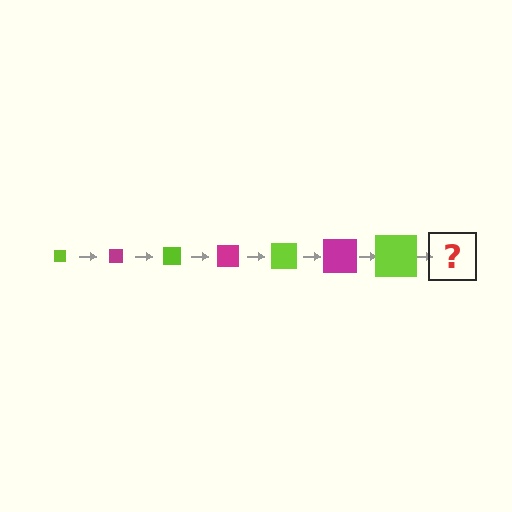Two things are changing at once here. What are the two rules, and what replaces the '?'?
The two rules are that the square grows larger each step and the color cycles through lime and magenta. The '?' should be a magenta square, larger than the previous one.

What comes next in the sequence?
The next element should be a magenta square, larger than the previous one.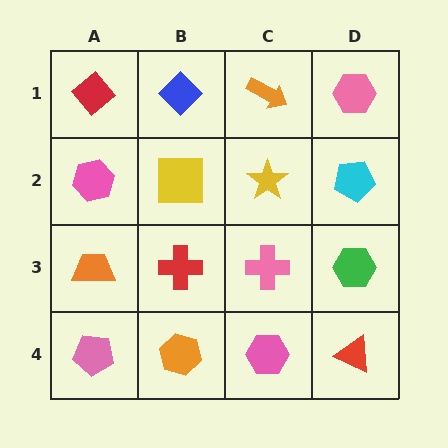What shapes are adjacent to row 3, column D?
A cyan pentagon (row 2, column D), a red triangle (row 4, column D), a pink cross (row 3, column C).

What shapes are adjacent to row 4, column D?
A green hexagon (row 3, column D), a pink hexagon (row 4, column C).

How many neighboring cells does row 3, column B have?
4.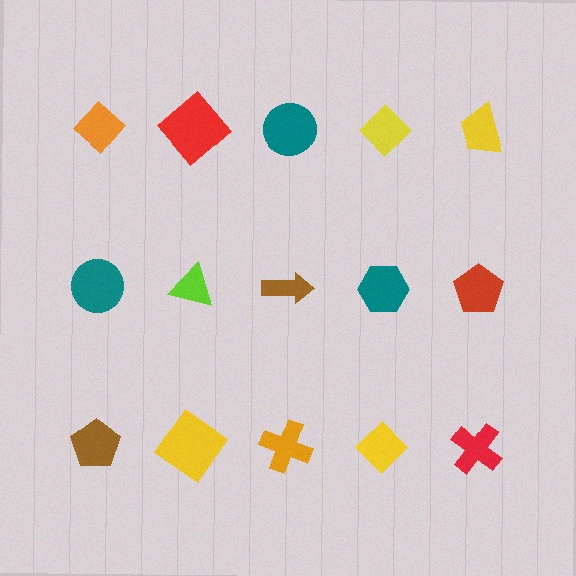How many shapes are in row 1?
5 shapes.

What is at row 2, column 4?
A teal hexagon.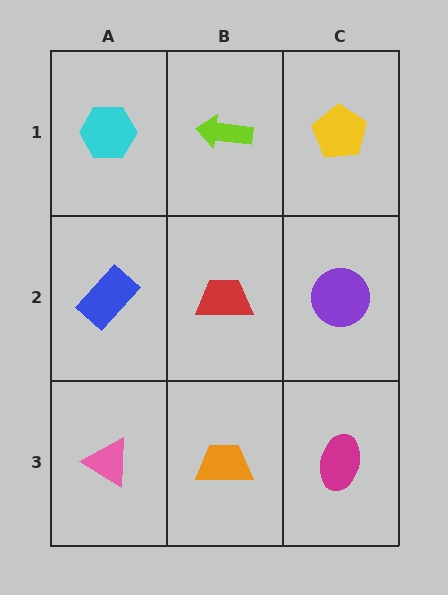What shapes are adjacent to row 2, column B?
A lime arrow (row 1, column B), an orange trapezoid (row 3, column B), a blue rectangle (row 2, column A), a purple circle (row 2, column C).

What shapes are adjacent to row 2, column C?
A yellow pentagon (row 1, column C), a magenta ellipse (row 3, column C), a red trapezoid (row 2, column B).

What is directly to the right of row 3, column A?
An orange trapezoid.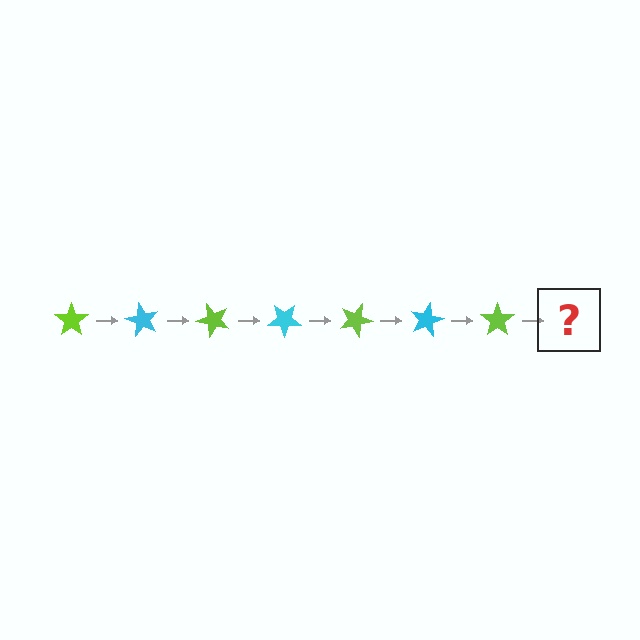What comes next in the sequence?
The next element should be a cyan star, rotated 420 degrees from the start.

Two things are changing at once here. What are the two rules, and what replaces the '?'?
The two rules are that it rotates 60 degrees each step and the color cycles through lime and cyan. The '?' should be a cyan star, rotated 420 degrees from the start.